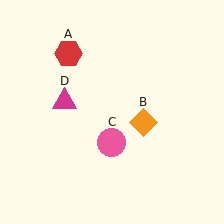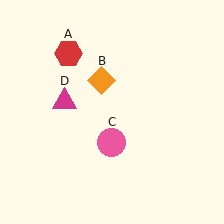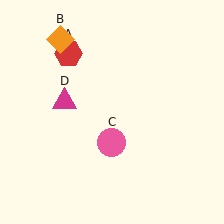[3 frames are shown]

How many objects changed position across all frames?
1 object changed position: orange diamond (object B).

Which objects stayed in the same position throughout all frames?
Red hexagon (object A) and pink circle (object C) and magenta triangle (object D) remained stationary.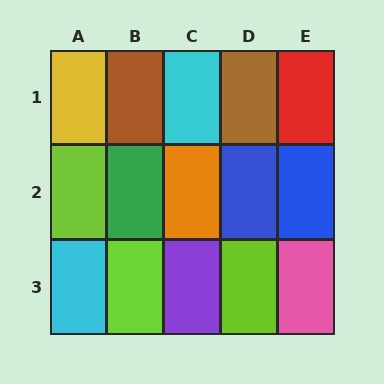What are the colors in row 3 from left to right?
Cyan, lime, purple, lime, pink.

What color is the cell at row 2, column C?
Orange.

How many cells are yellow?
1 cell is yellow.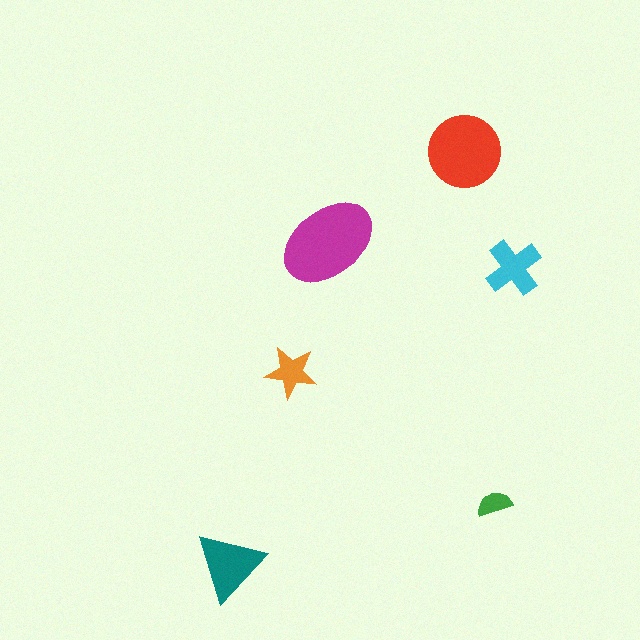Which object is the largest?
The magenta ellipse.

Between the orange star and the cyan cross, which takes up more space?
The cyan cross.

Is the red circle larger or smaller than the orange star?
Larger.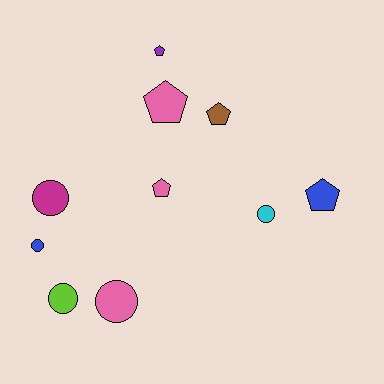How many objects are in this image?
There are 10 objects.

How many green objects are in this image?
There are no green objects.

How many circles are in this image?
There are 5 circles.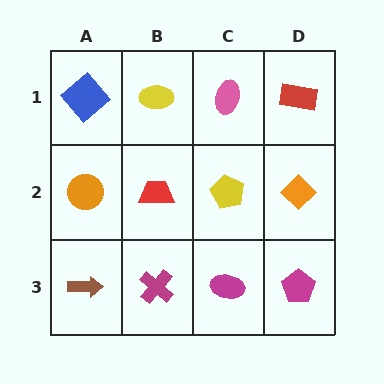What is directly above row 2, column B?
A yellow ellipse.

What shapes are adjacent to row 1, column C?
A yellow pentagon (row 2, column C), a yellow ellipse (row 1, column B), a red rectangle (row 1, column D).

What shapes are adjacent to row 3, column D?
An orange diamond (row 2, column D), a magenta ellipse (row 3, column C).